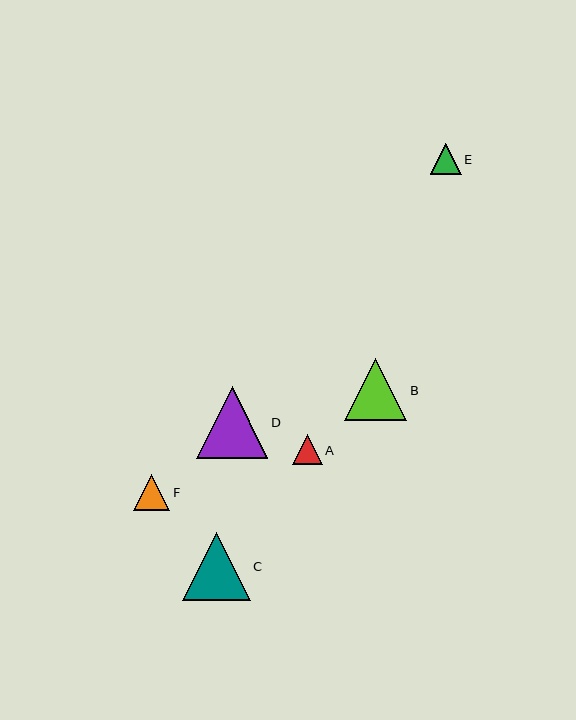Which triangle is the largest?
Triangle D is the largest with a size of approximately 71 pixels.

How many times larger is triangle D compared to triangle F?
Triangle D is approximately 2.0 times the size of triangle F.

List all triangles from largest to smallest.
From largest to smallest: D, C, B, F, E, A.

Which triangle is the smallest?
Triangle A is the smallest with a size of approximately 30 pixels.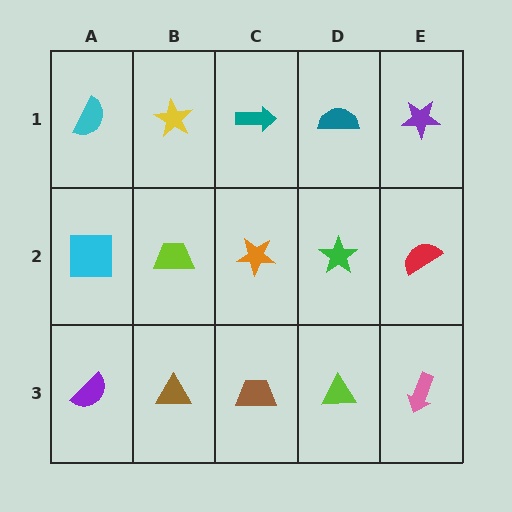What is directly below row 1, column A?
A cyan square.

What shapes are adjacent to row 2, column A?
A cyan semicircle (row 1, column A), a purple semicircle (row 3, column A), a lime trapezoid (row 2, column B).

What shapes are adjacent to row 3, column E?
A red semicircle (row 2, column E), a lime triangle (row 3, column D).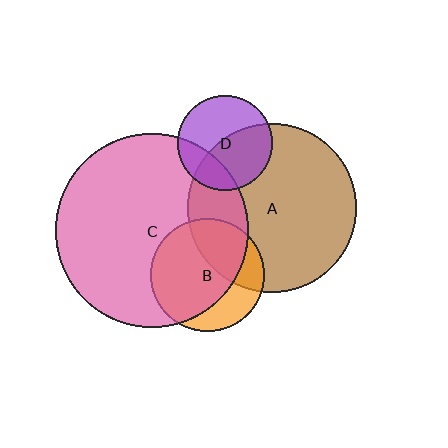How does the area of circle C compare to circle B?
Approximately 2.9 times.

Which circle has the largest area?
Circle C (pink).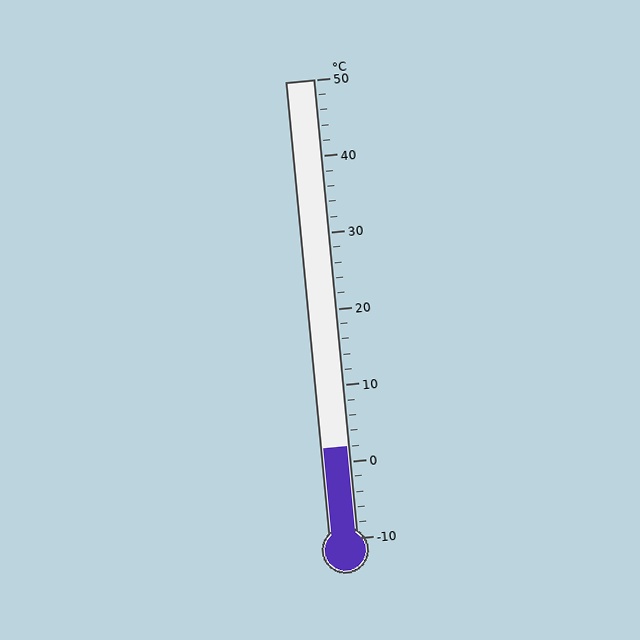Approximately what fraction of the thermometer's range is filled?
The thermometer is filled to approximately 20% of its range.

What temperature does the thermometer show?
The thermometer shows approximately 2°C.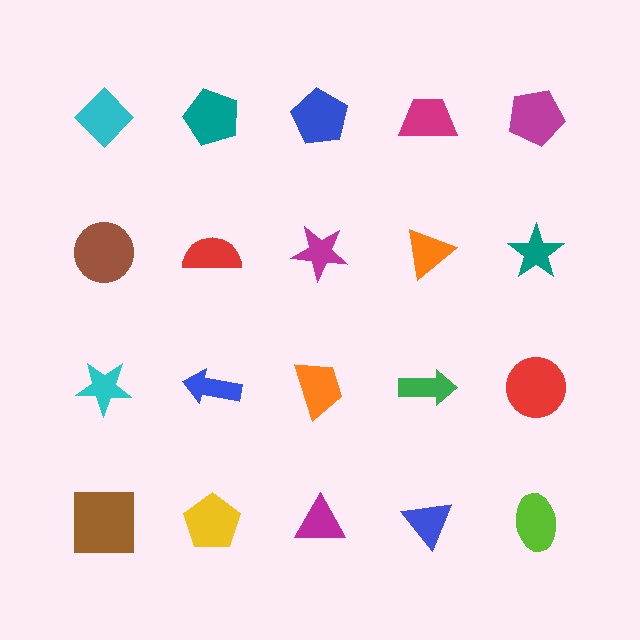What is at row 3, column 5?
A red circle.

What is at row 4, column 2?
A yellow pentagon.